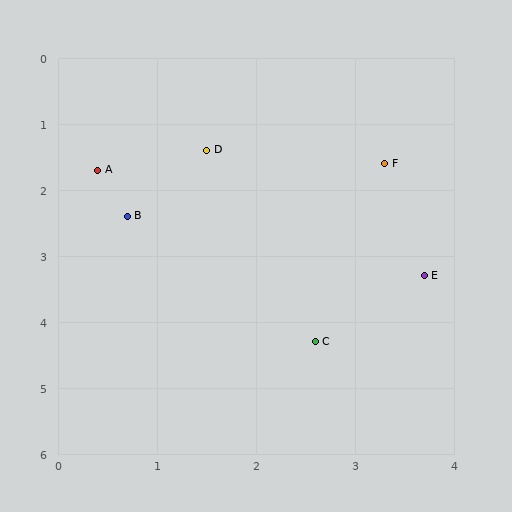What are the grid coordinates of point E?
Point E is at approximately (3.7, 3.3).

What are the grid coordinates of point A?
Point A is at approximately (0.4, 1.7).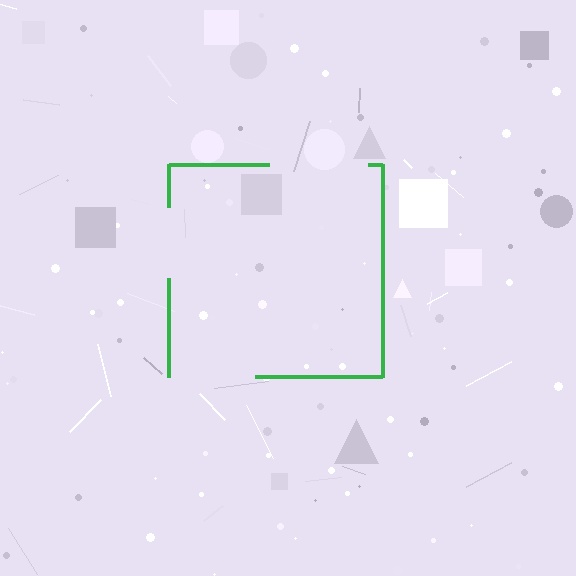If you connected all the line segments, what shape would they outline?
They would outline a square.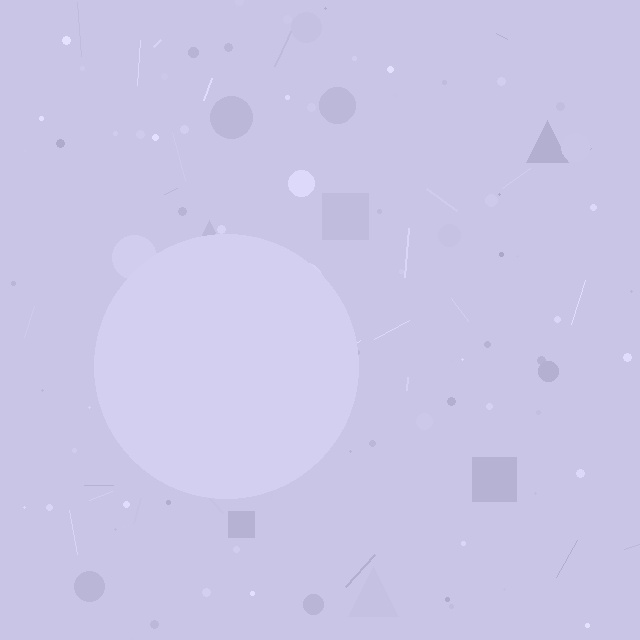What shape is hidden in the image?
A circle is hidden in the image.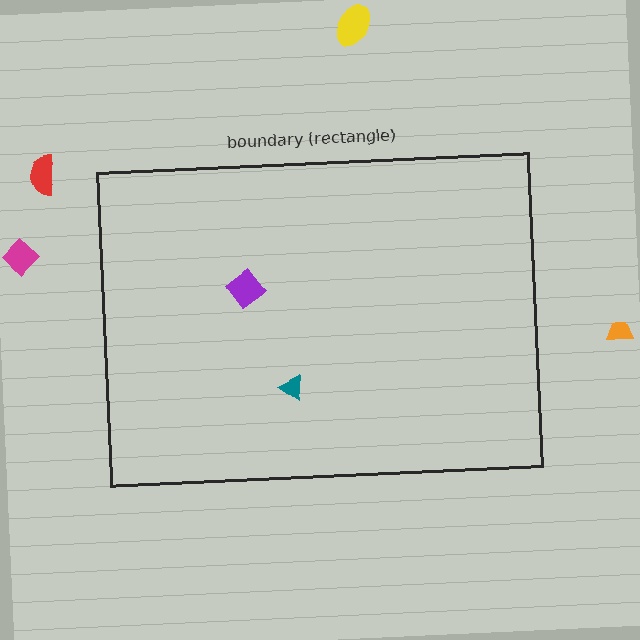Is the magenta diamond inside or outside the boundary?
Outside.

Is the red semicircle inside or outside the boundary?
Outside.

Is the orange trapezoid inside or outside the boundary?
Outside.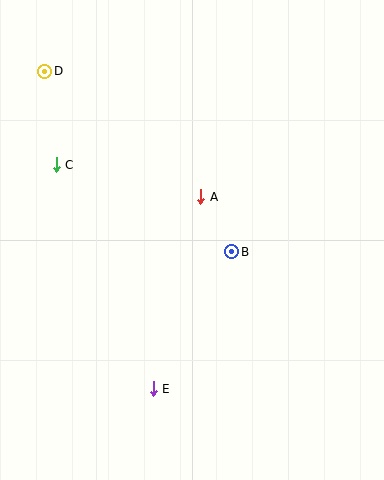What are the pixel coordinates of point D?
Point D is at (45, 71).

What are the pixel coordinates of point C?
Point C is at (56, 165).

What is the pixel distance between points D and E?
The distance between D and E is 336 pixels.